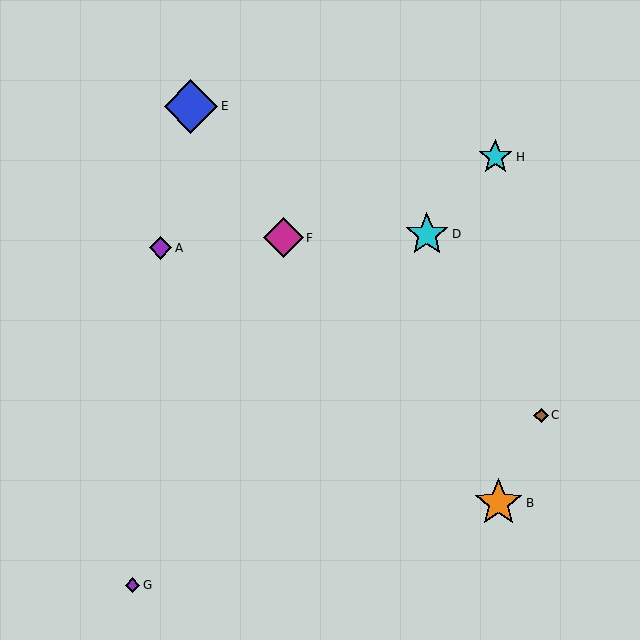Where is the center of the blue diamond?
The center of the blue diamond is at (191, 106).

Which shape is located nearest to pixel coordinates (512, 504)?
The orange star (labeled B) at (498, 503) is nearest to that location.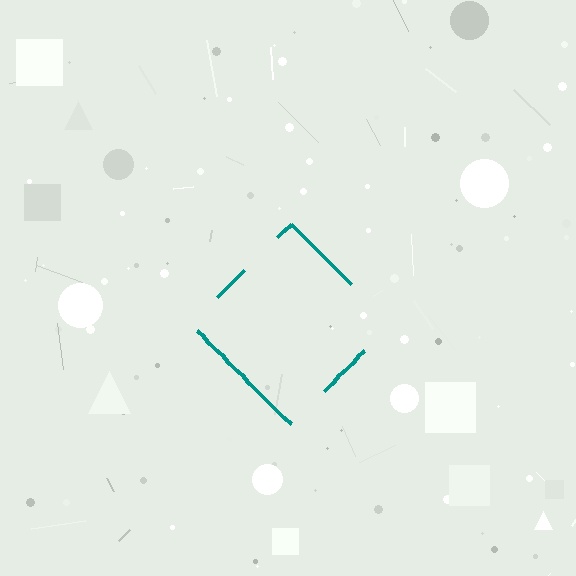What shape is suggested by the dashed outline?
The dashed outline suggests a diamond.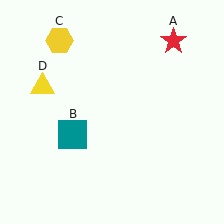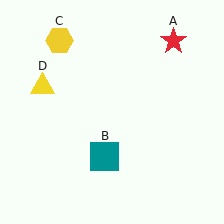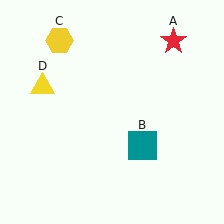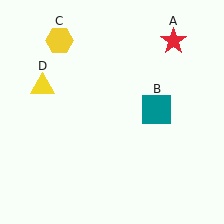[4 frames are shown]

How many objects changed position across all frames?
1 object changed position: teal square (object B).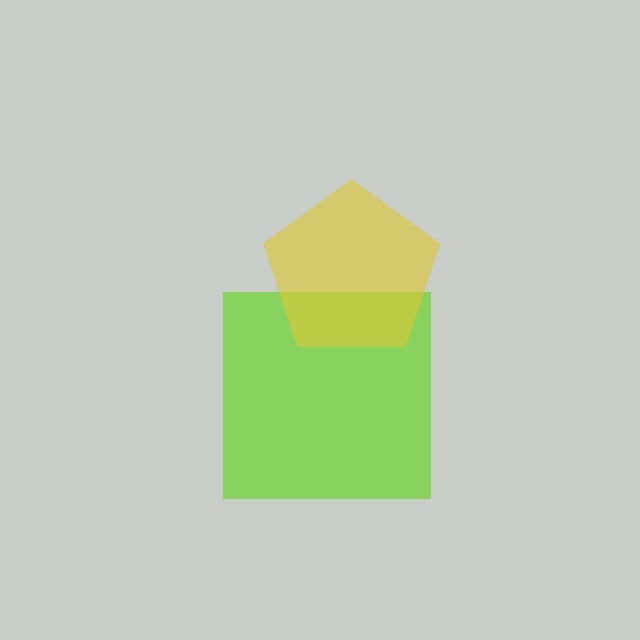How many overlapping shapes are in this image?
There are 2 overlapping shapes in the image.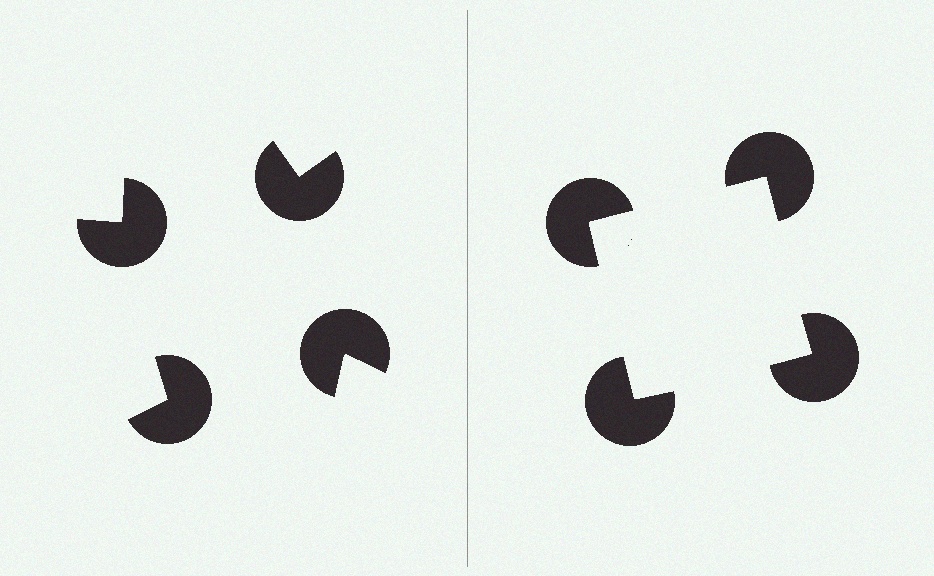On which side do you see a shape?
An illusory square appears on the right side. On the left side the wedge cuts are rotated, so no coherent shape forms.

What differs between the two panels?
The pac-man discs are positioned identically on both sides; only the wedge orientations differ. On the right they align to a square; on the left they are misaligned.